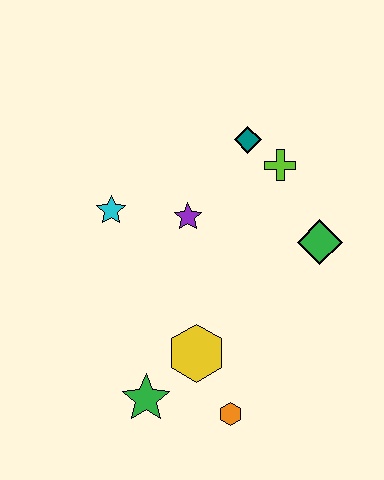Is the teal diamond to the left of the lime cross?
Yes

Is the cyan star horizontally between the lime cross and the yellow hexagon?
No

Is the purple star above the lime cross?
No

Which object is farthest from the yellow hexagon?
The teal diamond is farthest from the yellow hexagon.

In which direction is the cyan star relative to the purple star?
The cyan star is to the left of the purple star.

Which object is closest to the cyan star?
The purple star is closest to the cyan star.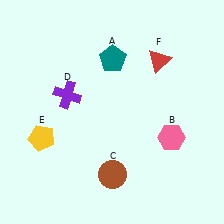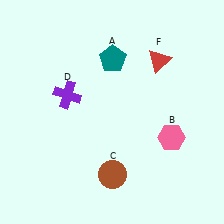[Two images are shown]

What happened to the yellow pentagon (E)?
The yellow pentagon (E) was removed in Image 2. It was in the bottom-left area of Image 1.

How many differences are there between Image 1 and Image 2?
There is 1 difference between the two images.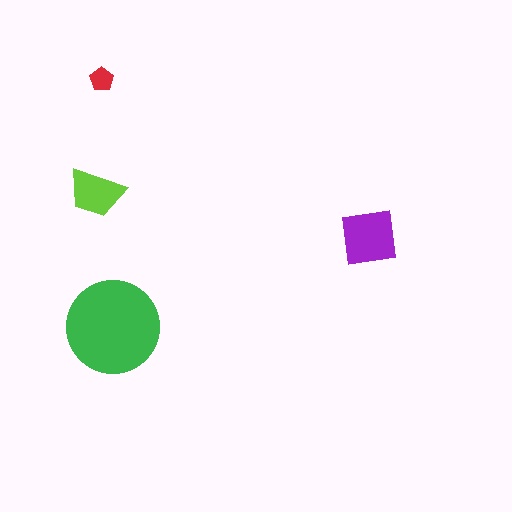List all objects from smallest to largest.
The red pentagon, the lime trapezoid, the purple square, the green circle.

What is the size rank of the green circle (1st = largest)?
1st.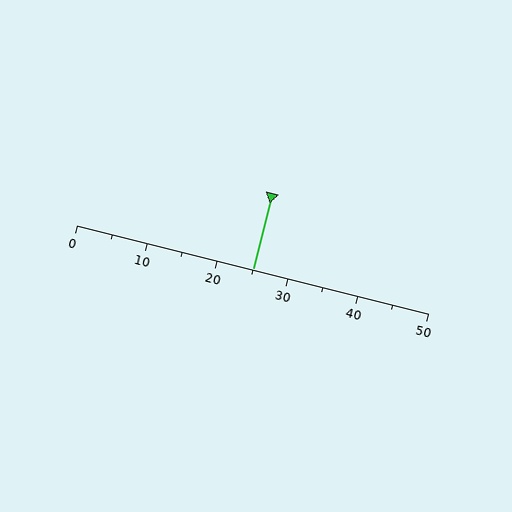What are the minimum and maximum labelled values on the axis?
The axis runs from 0 to 50.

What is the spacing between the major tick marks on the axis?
The major ticks are spaced 10 apart.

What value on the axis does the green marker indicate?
The marker indicates approximately 25.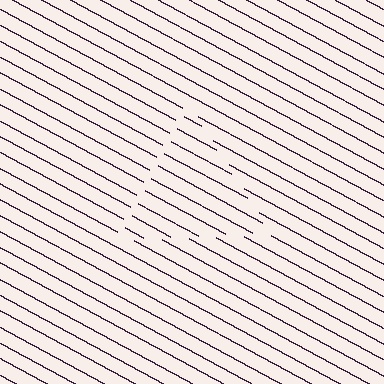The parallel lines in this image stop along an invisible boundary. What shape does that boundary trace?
An illusory triangle. The interior of the shape contains the same grating, shifted by half a period — the contour is defined by the phase discontinuity where line-ends from the inner and outer gratings abut.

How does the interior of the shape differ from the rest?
The interior of the shape contains the same grating, shifted by half a period — the contour is defined by the phase discontinuity where line-ends from the inner and outer gratings abut.